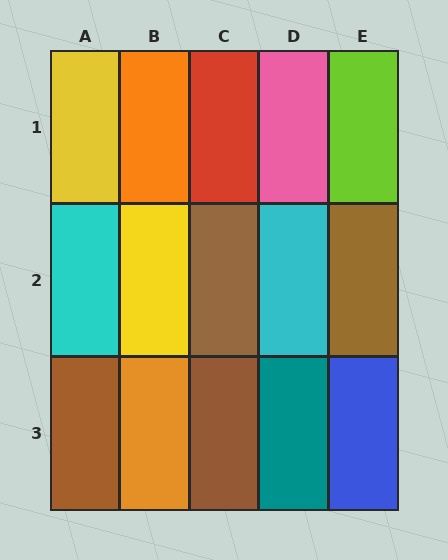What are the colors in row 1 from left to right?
Yellow, orange, red, pink, lime.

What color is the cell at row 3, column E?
Blue.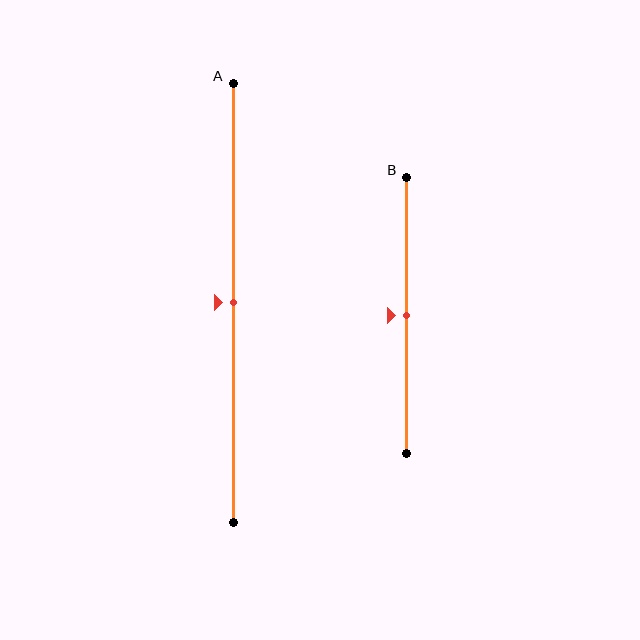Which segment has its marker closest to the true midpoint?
Segment A has its marker closest to the true midpoint.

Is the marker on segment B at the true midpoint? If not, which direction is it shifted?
Yes, the marker on segment B is at the true midpoint.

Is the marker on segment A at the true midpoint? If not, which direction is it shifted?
Yes, the marker on segment A is at the true midpoint.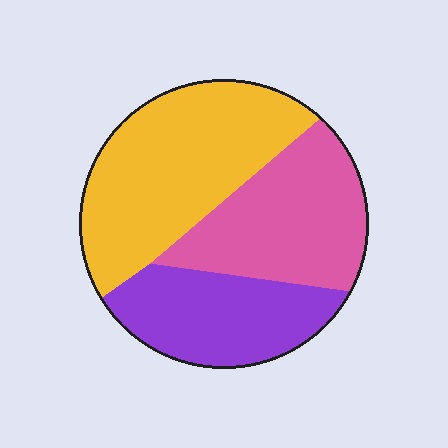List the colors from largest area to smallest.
From largest to smallest: yellow, pink, purple.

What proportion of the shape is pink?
Pink takes up about one third (1/3) of the shape.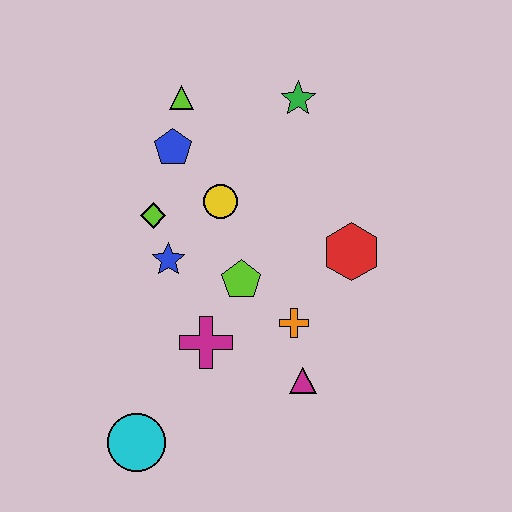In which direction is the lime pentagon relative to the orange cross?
The lime pentagon is to the left of the orange cross.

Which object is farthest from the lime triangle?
The cyan circle is farthest from the lime triangle.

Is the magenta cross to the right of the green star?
No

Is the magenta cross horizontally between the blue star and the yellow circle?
Yes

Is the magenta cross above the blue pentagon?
No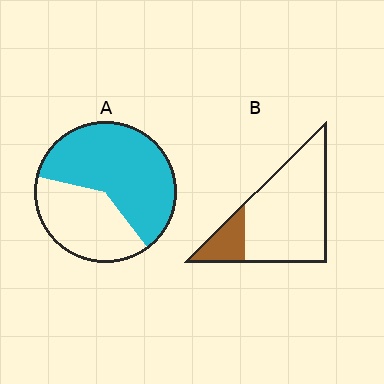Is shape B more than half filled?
No.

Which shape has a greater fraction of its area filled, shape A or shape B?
Shape A.